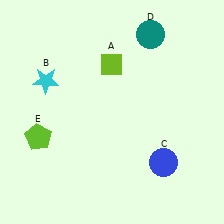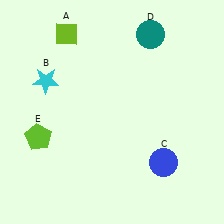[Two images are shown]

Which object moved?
The lime diamond (A) moved left.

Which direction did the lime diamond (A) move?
The lime diamond (A) moved left.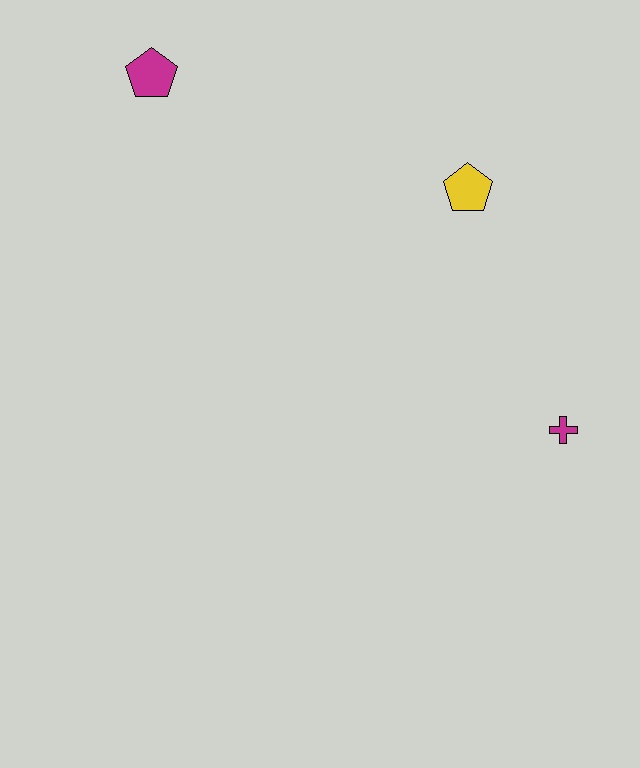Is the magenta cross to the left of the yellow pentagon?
No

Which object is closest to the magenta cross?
The yellow pentagon is closest to the magenta cross.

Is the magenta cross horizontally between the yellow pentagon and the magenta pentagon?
No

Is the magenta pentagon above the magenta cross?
Yes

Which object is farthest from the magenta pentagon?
The magenta cross is farthest from the magenta pentagon.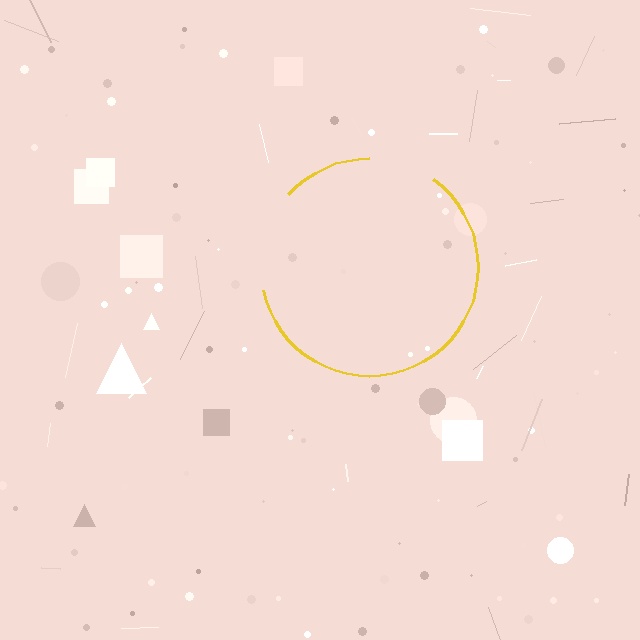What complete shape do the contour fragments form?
The contour fragments form a circle.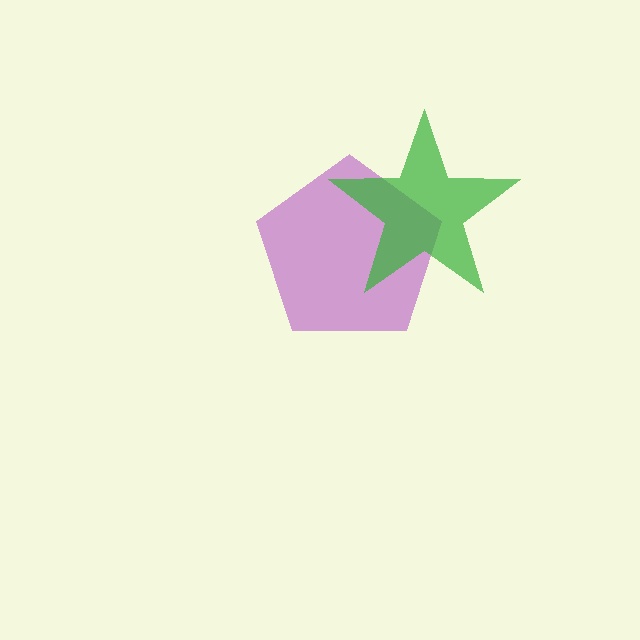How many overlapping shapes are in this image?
There are 2 overlapping shapes in the image.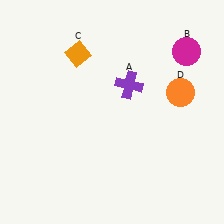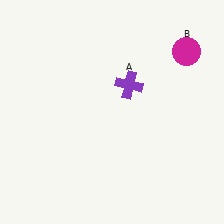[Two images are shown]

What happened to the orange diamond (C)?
The orange diamond (C) was removed in Image 2. It was in the top-left area of Image 1.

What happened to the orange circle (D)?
The orange circle (D) was removed in Image 2. It was in the top-right area of Image 1.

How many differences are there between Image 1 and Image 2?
There are 2 differences between the two images.